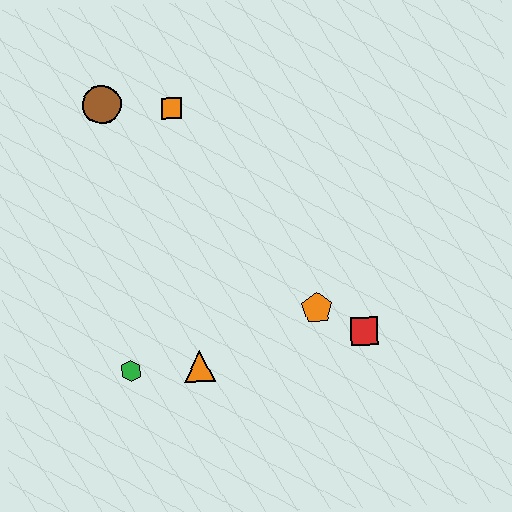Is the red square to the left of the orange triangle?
No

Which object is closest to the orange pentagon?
The red square is closest to the orange pentagon.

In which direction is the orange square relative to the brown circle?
The orange square is to the right of the brown circle.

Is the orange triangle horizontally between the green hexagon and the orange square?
No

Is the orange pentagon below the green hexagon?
No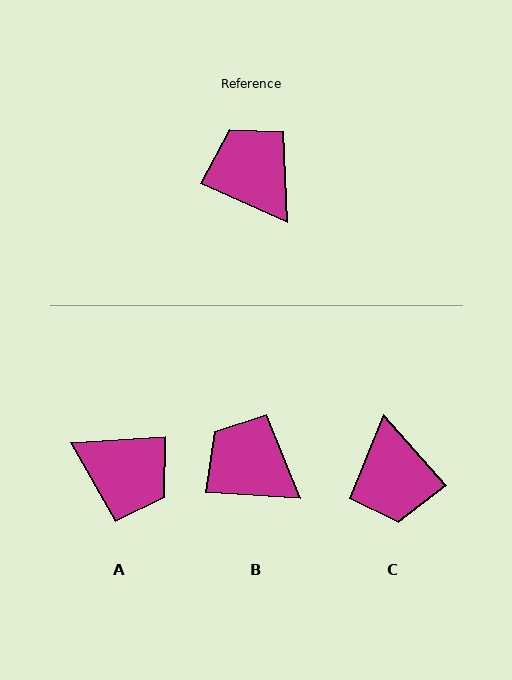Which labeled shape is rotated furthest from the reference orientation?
C, about 156 degrees away.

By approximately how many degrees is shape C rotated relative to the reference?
Approximately 156 degrees counter-clockwise.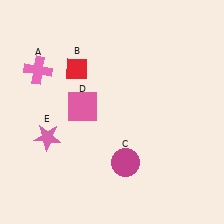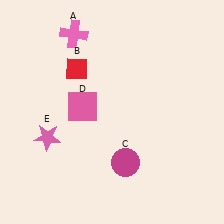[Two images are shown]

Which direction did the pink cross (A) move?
The pink cross (A) moved up.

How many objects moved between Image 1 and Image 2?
1 object moved between the two images.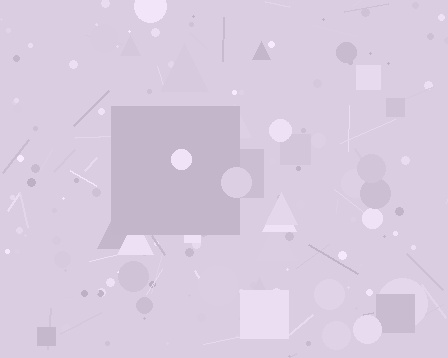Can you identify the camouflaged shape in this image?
The camouflaged shape is a square.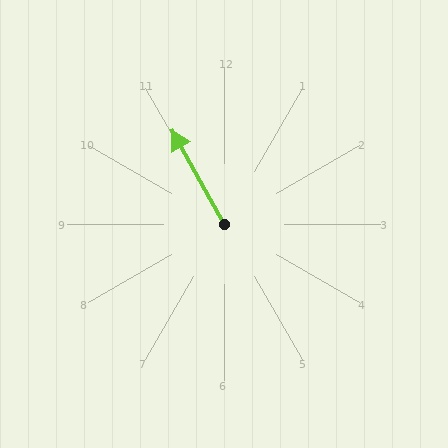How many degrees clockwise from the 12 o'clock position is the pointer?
Approximately 331 degrees.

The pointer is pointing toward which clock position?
Roughly 11 o'clock.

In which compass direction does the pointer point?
Northwest.